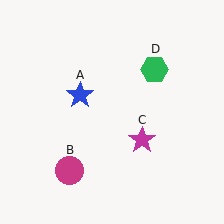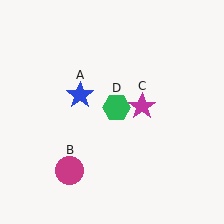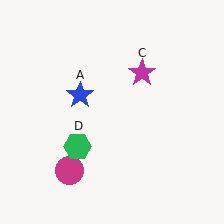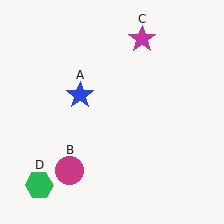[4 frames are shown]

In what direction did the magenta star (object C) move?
The magenta star (object C) moved up.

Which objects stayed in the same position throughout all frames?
Blue star (object A) and magenta circle (object B) remained stationary.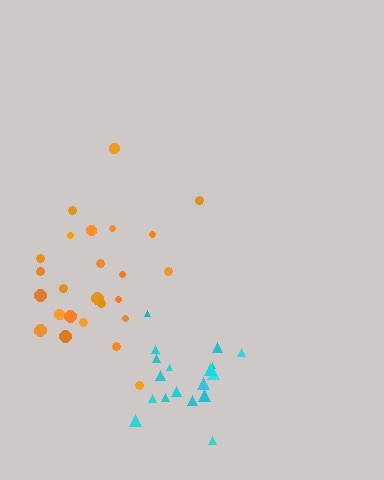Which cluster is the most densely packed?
Cyan.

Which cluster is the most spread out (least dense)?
Orange.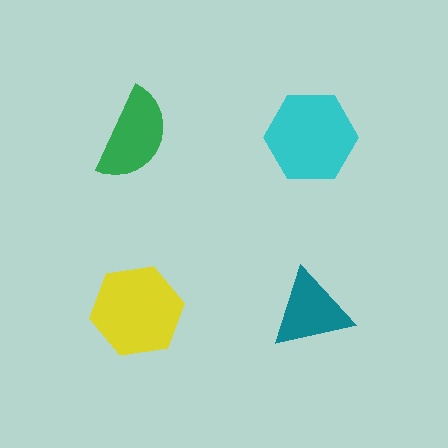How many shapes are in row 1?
2 shapes.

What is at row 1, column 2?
A cyan hexagon.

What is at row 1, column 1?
A green semicircle.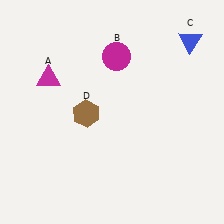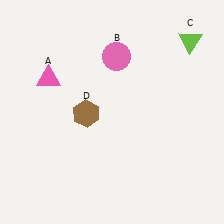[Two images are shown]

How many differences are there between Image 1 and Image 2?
There are 3 differences between the two images.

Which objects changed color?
A changed from magenta to pink. B changed from magenta to pink. C changed from blue to lime.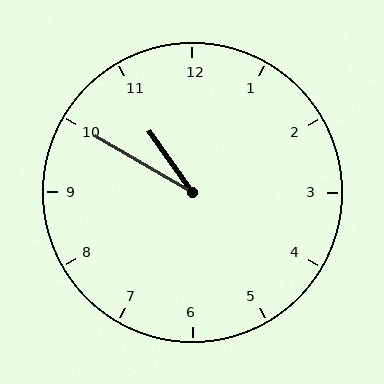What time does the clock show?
10:50.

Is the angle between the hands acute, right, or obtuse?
It is acute.